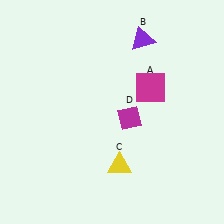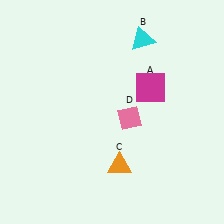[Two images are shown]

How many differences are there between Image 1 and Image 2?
There are 3 differences between the two images.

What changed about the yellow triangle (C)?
In Image 1, C is yellow. In Image 2, it changed to orange.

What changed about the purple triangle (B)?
In Image 1, B is purple. In Image 2, it changed to cyan.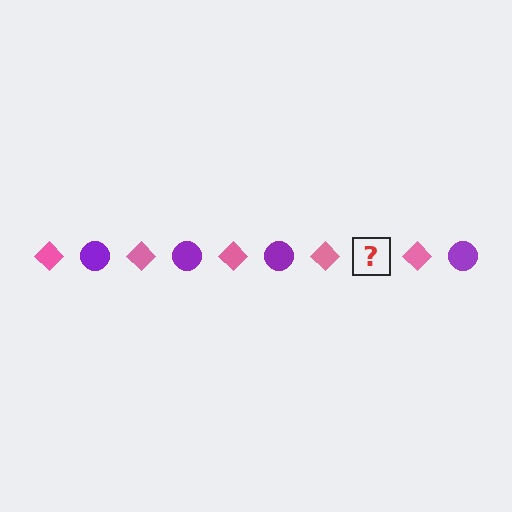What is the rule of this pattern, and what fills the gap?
The rule is that the pattern alternates between pink diamond and purple circle. The gap should be filled with a purple circle.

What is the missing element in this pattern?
The missing element is a purple circle.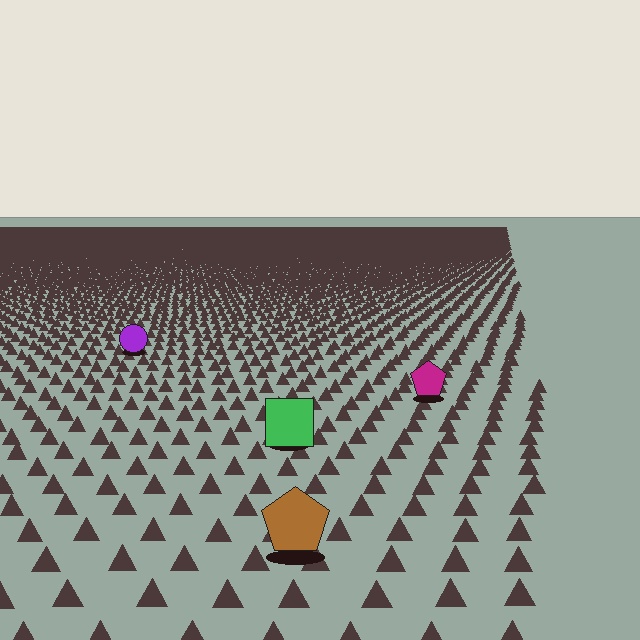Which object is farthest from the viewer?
The purple circle is farthest from the viewer. It appears smaller and the ground texture around it is denser.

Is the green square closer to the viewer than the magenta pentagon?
Yes. The green square is closer — you can tell from the texture gradient: the ground texture is coarser near it.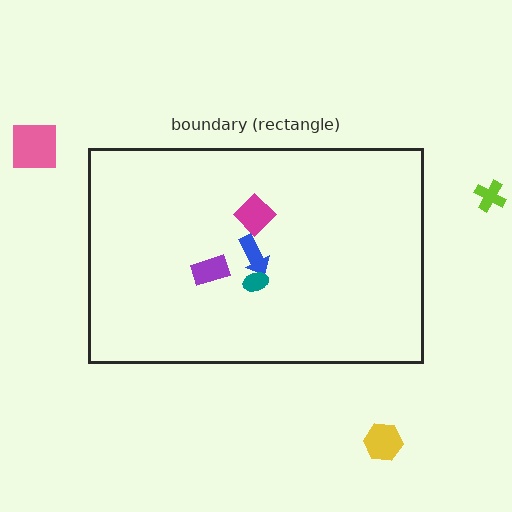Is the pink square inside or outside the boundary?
Outside.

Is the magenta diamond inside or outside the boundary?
Inside.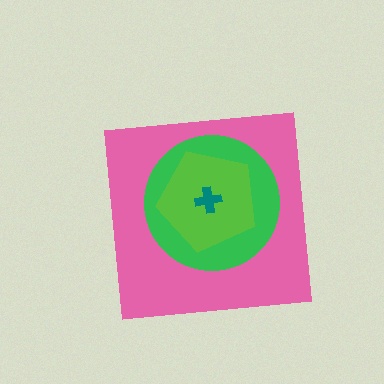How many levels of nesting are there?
4.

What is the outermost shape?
The pink square.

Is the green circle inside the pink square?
Yes.